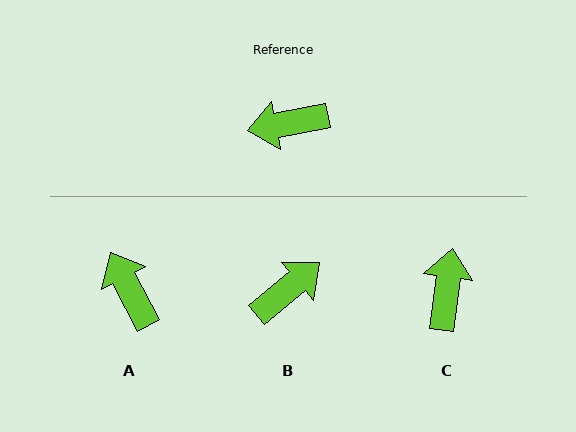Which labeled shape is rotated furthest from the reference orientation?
B, about 151 degrees away.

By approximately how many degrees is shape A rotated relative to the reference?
Approximately 73 degrees clockwise.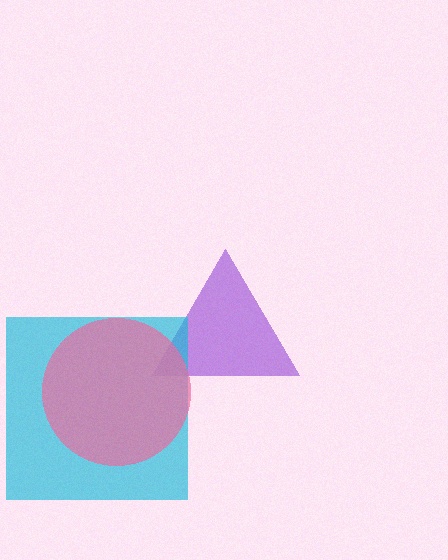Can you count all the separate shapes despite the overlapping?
Yes, there are 3 separate shapes.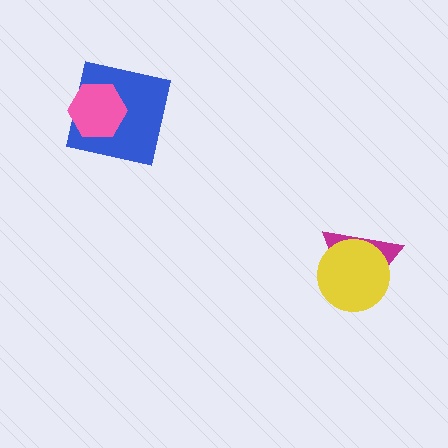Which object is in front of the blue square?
The pink hexagon is in front of the blue square.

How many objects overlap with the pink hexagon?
1 object overlaps with the pink hexagon.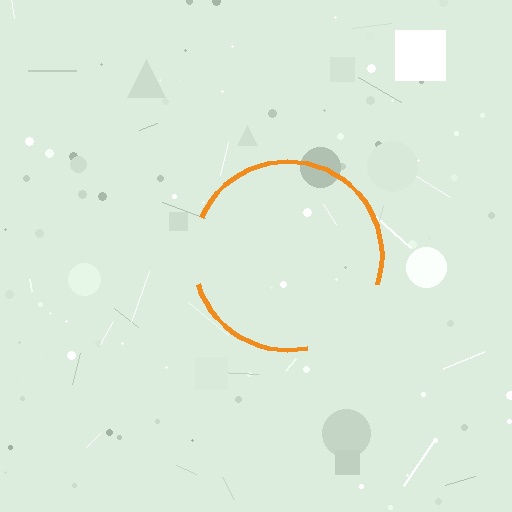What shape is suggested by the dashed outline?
The dashed outline suggests a circle.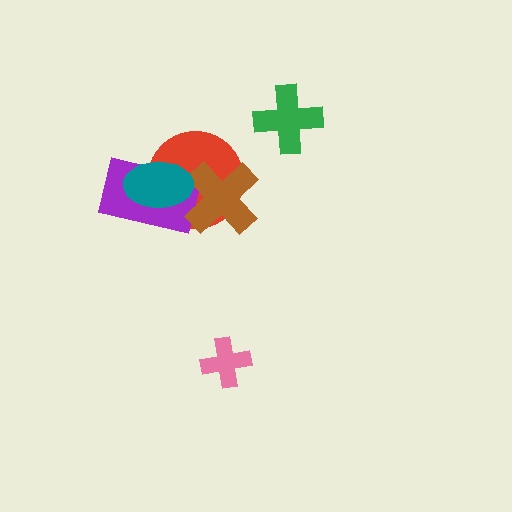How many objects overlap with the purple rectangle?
3 objects overlap with the purple rectangle.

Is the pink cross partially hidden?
No, no other shape covers it.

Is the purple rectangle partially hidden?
Yes, it is partially covered by another shape.